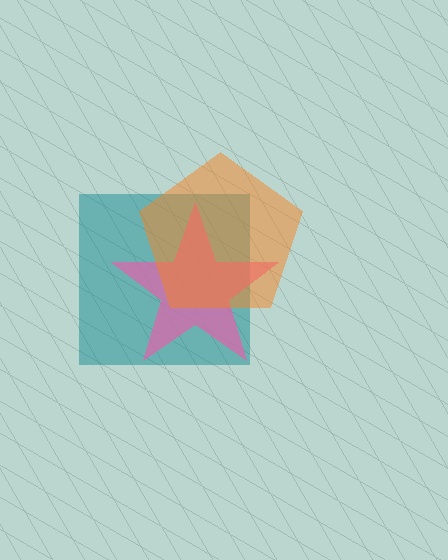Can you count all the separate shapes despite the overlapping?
Yes, there are 3 separate shapes.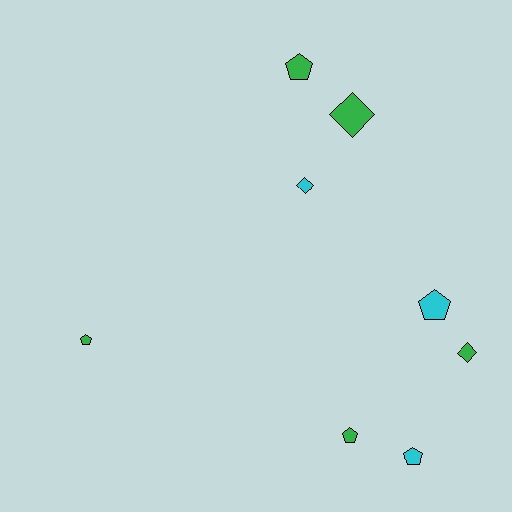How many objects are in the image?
There are 8 objects.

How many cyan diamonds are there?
There is 1 cyan diamond.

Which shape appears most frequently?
Pentagon, with 5 objects.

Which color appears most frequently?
Green, with 5 objects.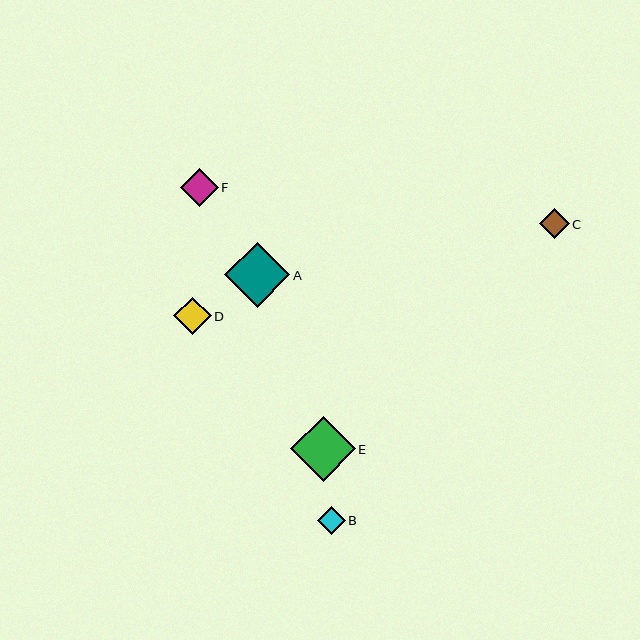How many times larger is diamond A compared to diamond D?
Diamond A is approximately 1.7 times the size of diamond D.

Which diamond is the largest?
Diamond A is the largest with a size of approximately 65 pixels.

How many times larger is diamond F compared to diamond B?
Diamond F is approximately 1.3 times the size of diamond B.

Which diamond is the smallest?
Diamond B is the smallest with a size of approximately 28 pixels.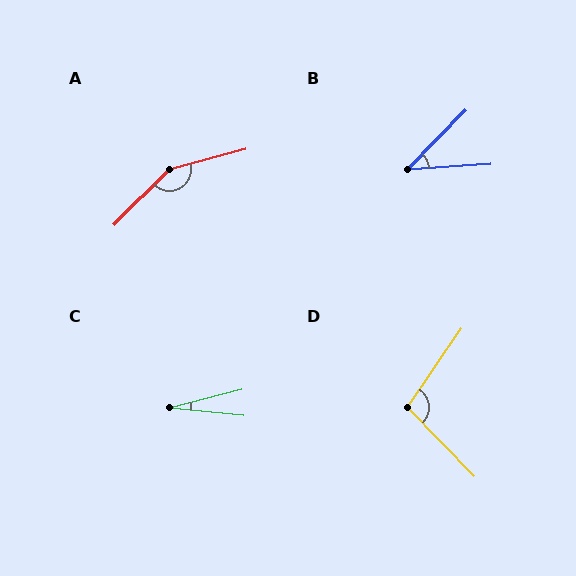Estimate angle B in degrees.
Approximately 42 degrees.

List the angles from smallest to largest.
C (20°), B (42°), D (101°), A (150°).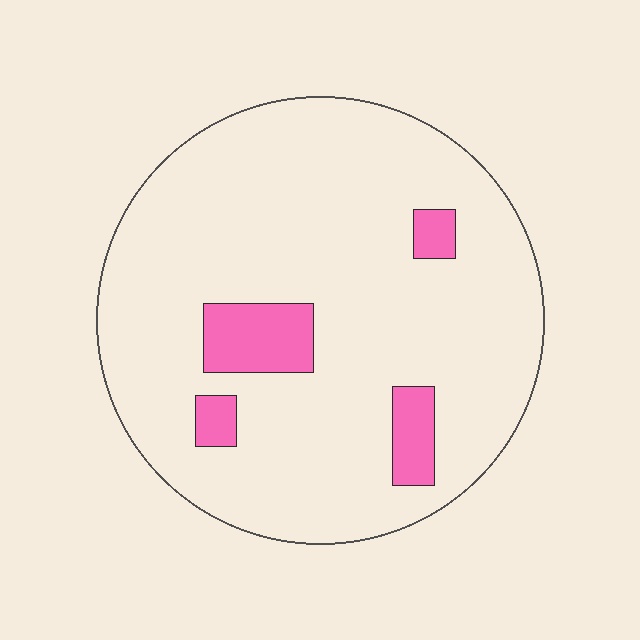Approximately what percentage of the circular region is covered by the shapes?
Approximately 10%.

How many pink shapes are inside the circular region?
4.